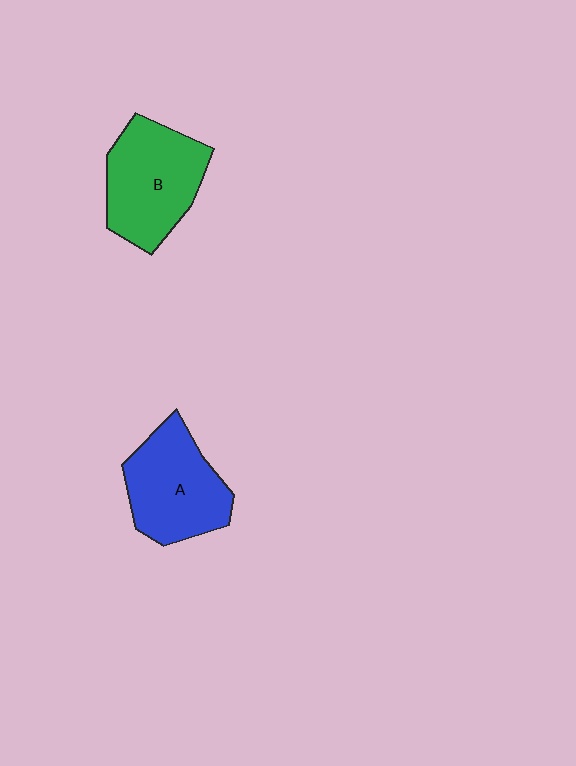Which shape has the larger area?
Shape B (green).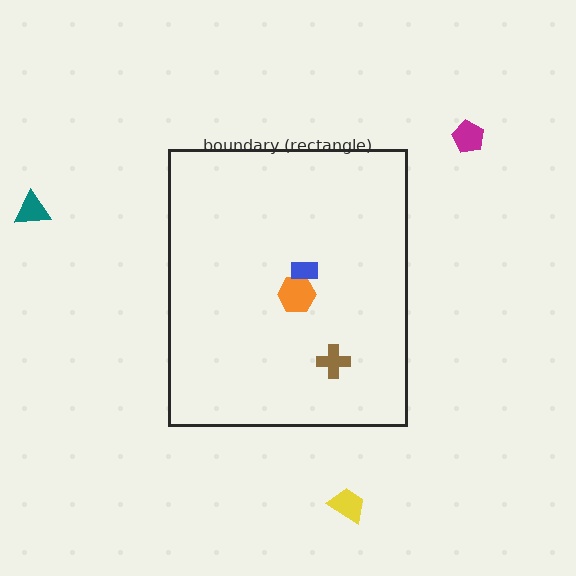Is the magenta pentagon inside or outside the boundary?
Outside.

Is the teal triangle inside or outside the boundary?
Outside.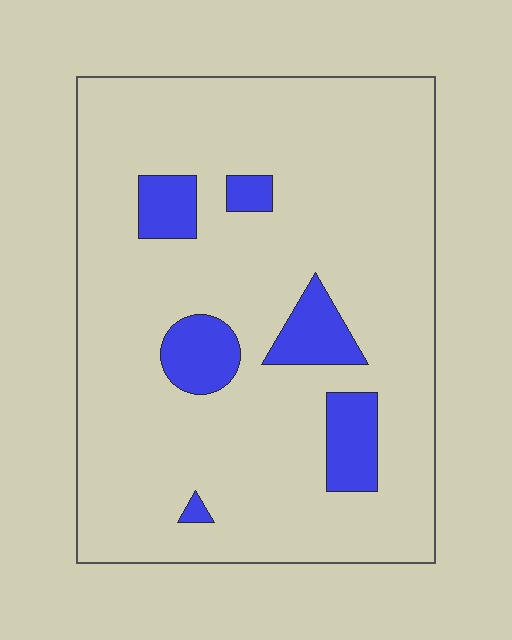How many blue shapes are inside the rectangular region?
6.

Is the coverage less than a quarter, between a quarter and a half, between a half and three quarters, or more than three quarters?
Less than a quarter.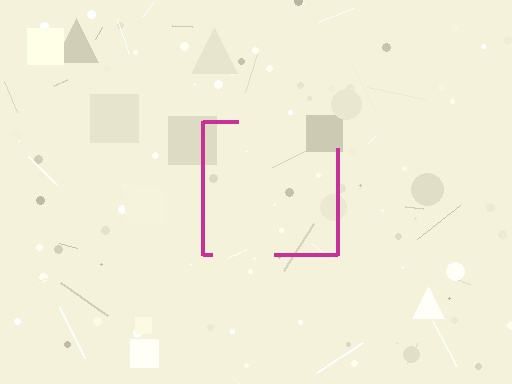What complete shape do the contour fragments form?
The contour fragments form a square.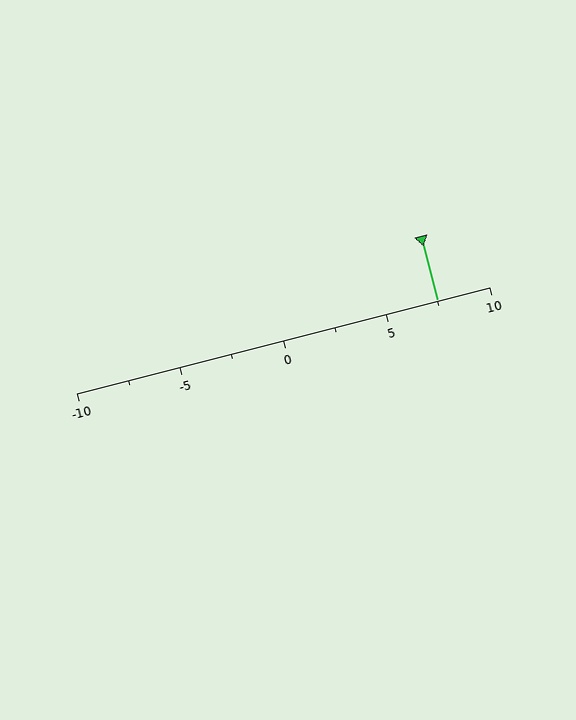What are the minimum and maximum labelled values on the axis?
The axis runs from -10 to 10.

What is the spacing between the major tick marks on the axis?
The major ticks are spaced 5 apart.